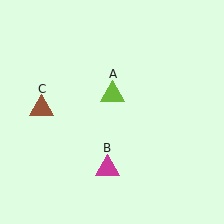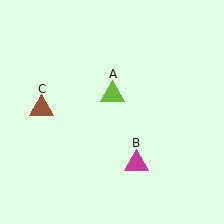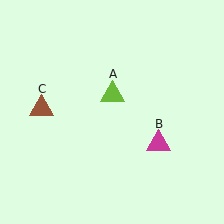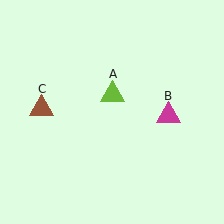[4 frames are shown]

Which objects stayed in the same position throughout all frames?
Lime triangle (object A) and brown triangle (object C) remained stationary.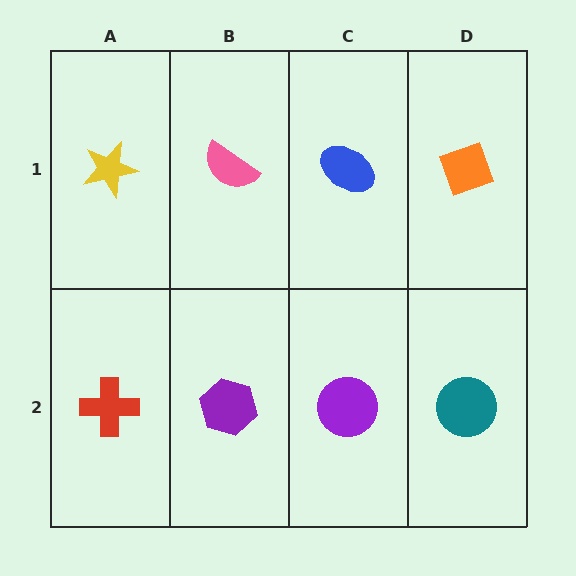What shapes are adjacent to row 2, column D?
An orange diamond (row 1, column D), a purple circle (row 2, column C).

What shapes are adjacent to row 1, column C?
A purple circle (row 2, column C), a pink semicircle (row 1, column B), an orange diamond (row 1, column D).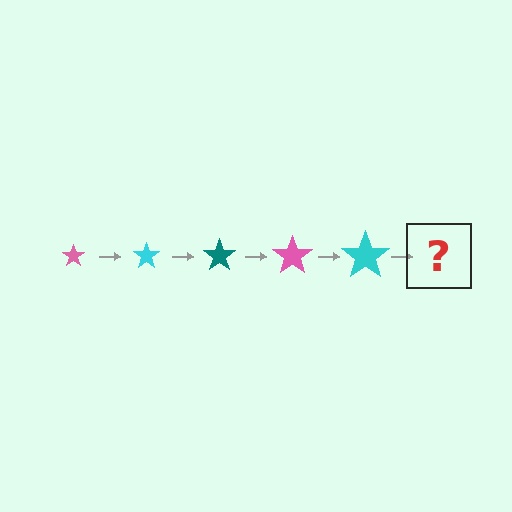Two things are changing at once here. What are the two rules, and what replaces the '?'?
The two rules are that the star grows larger each step and the color cycles through pink, cyan, and teal. The '?' should be a teal star, larger than the previous one.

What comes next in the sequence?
The next element should be a teal star, larger than the previous one.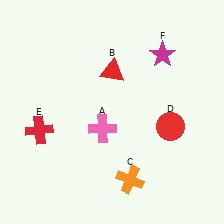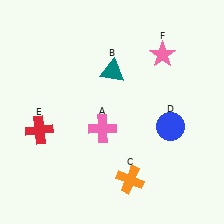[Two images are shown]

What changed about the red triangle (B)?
In Image 1, B is red. In Image 2, it changed to teal.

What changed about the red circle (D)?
In Image 1, D is red. In Image 2, it changed to blue.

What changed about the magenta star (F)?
In Image 1, F is magenta. In Image 2, it changed to pink.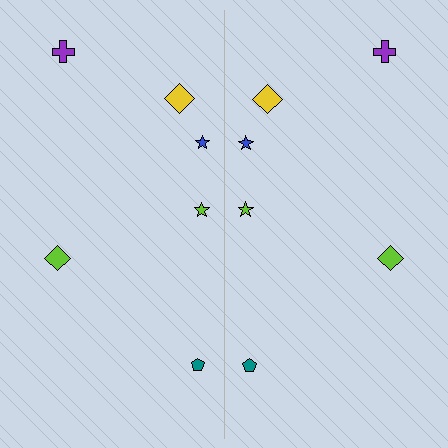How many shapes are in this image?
There are 12 shapes in this image.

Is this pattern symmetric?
Yes, this pattern has bilateral (reflection) symmetry.